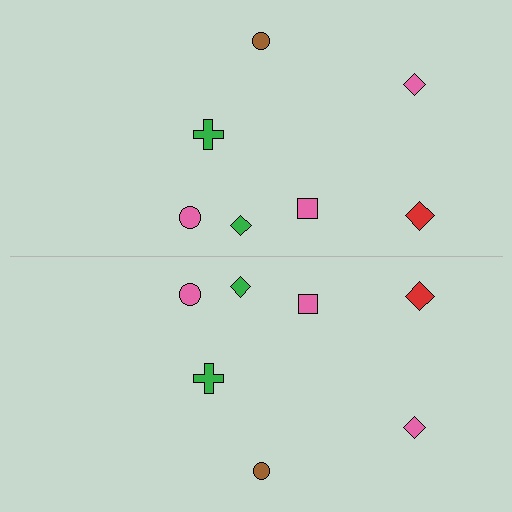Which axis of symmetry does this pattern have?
The pattern has a horizontal axis of symmetry running through the center of the image.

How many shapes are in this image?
There are 14 shapes in this image.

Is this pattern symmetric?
Yes, this pattern has bilateral (reflection) symmetry.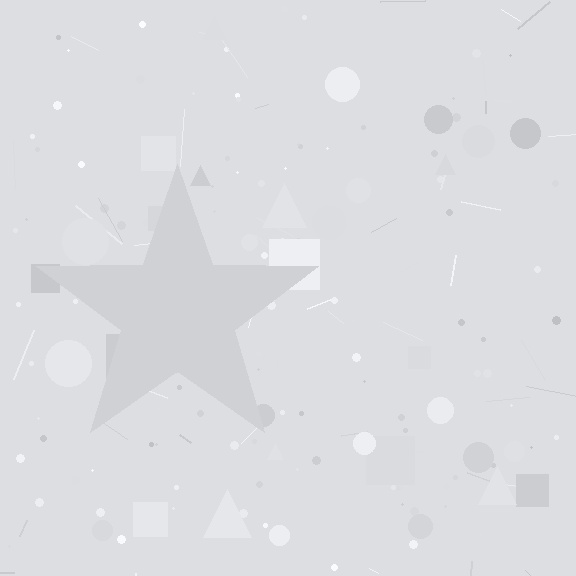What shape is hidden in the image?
A star is hidden in the image.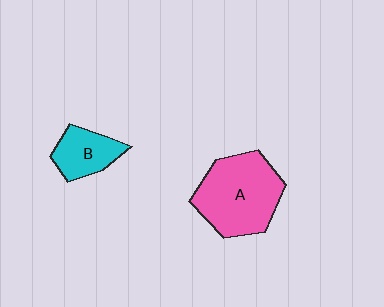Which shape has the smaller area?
Shape B (cyan).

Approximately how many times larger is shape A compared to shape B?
Approximately 2.1 times.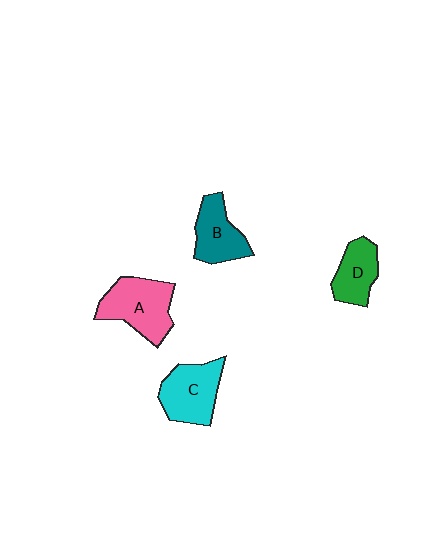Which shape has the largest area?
Shape A (pink).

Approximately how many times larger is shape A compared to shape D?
Approximately 1.5 times.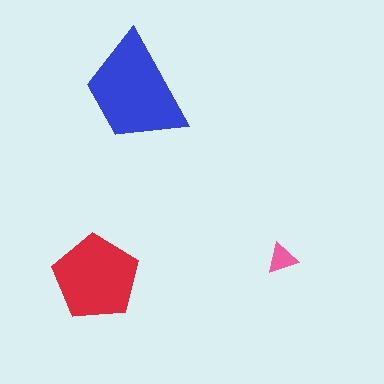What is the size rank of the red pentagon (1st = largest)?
2nd.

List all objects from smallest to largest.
The pink triangle, the red pentagon, the blue trapezoid.